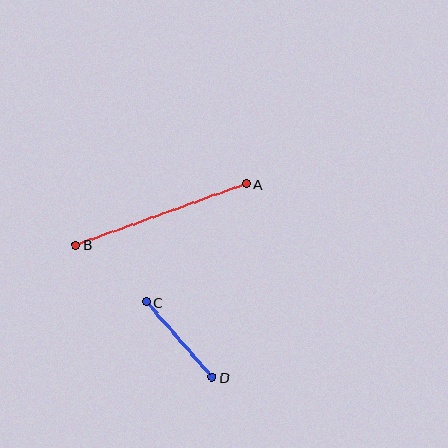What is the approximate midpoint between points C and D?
The midpoint is at approximately (179, 340) pixels.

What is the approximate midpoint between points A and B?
The midpoint is at approximately (161, 214) pixels.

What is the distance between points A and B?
The distance is approximately 181 pixels.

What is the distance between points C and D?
The distance is approximately 100 pixels.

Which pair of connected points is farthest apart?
Points A and B are farthest apart.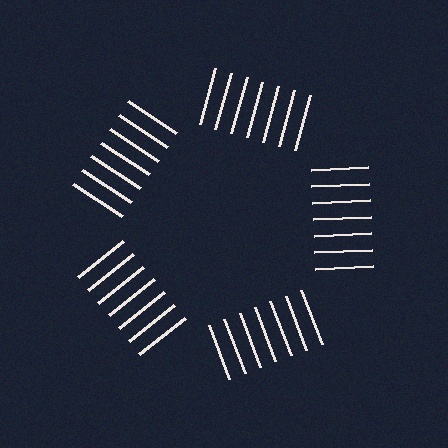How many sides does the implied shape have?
5 sides — the line-ends trace a pentagon.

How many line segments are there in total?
35 — 7 along each of the 5 edges.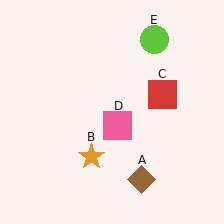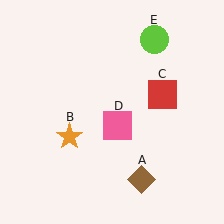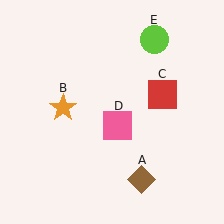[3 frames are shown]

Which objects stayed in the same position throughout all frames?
Brown diamond (object A) and red square (object C) and pink square (object D) and lime circle (object E) remained stationary.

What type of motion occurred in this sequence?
The orange star (object B) rotated clockwise around the center of the scene.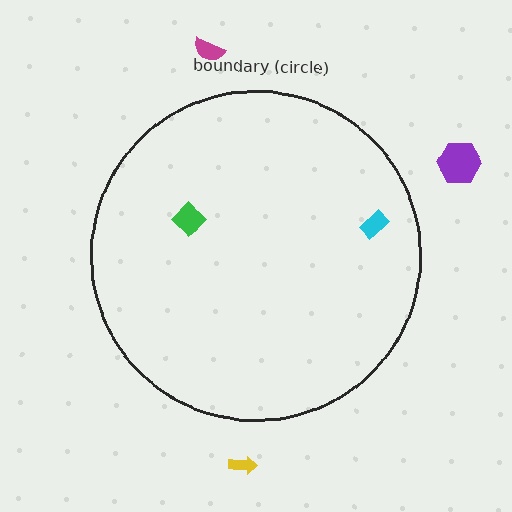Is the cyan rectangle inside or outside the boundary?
Inside.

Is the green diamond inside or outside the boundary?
Inside.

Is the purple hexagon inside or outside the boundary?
Outside.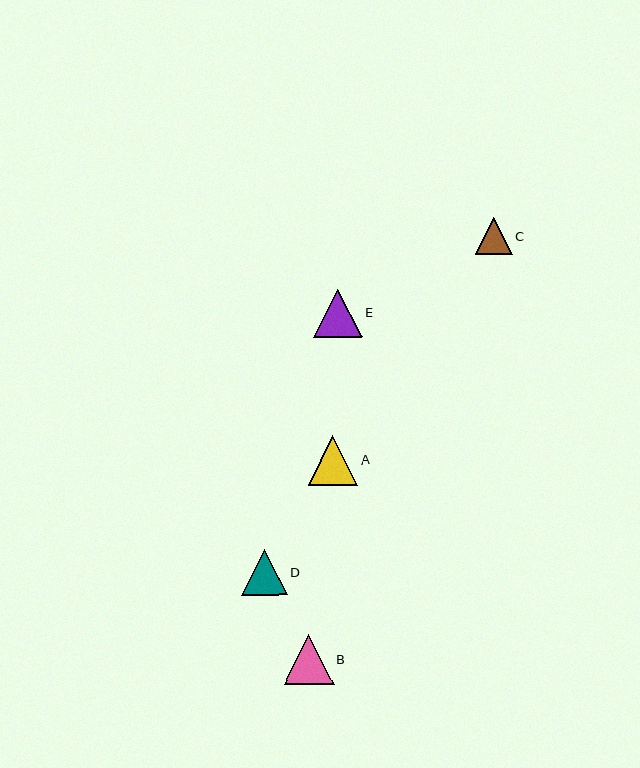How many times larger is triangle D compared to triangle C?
Triangle D is approximately 1.2 times the size of triangle C.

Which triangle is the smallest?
Triangle C is the smallest with a size of approximately 37 pixels.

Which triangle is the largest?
Triangle B is the largest with a size of approximately 50 pixels.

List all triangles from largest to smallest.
From largest to smallest: B, A, E, D, C.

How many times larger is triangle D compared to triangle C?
Triangle D is approximately 1.2 times the size of triangle C.